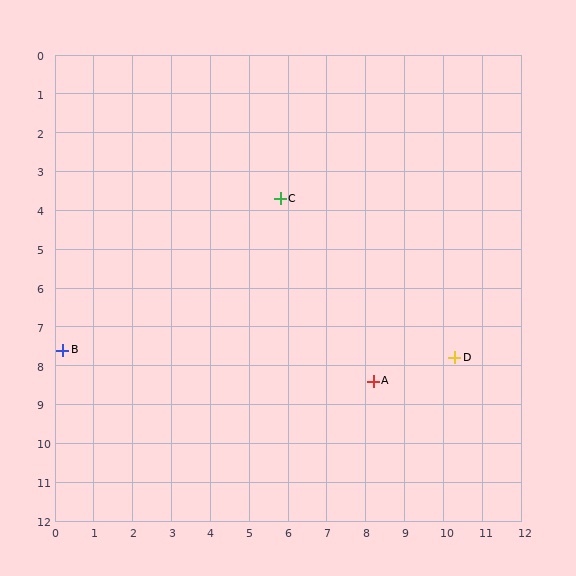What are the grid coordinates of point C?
Point C is at approximately (5.8, 3.7).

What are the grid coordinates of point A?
Point A is at approximately (8.2, 8.4).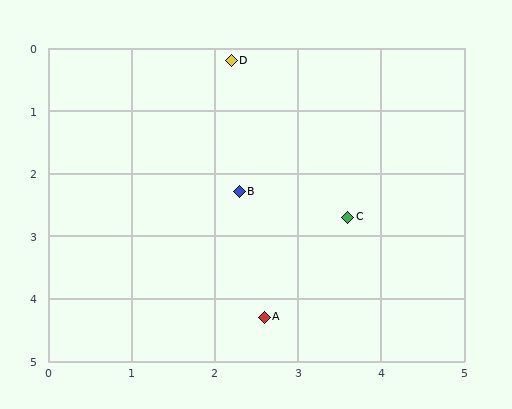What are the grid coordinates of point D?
Point D is at approximately (2.2, 0.2).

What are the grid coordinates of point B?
Point B is at approximately (2.3, 2.3).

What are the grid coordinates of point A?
Point A is at approximately (2.6, 4.3).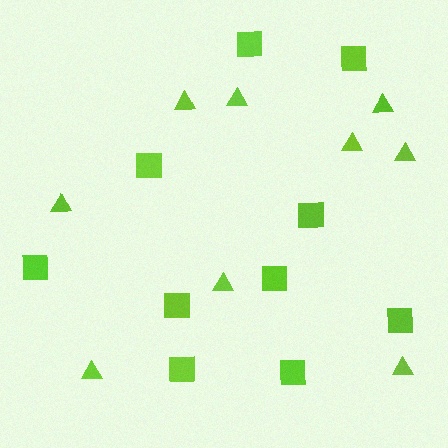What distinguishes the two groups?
There are 2 groups: one group of squares (10) and one group of triangles (9).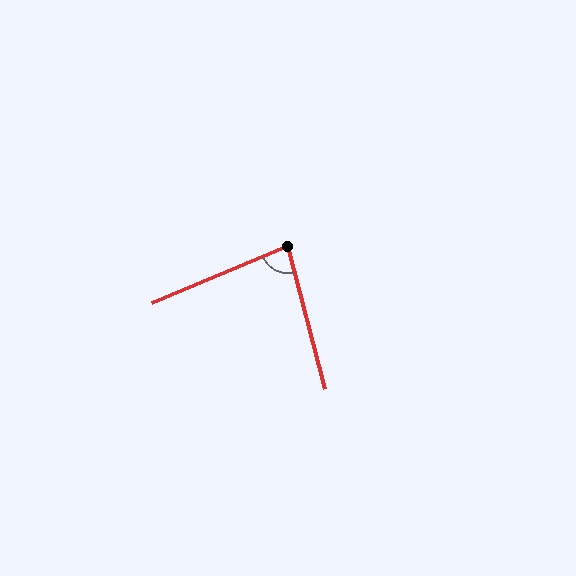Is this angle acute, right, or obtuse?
It is acute.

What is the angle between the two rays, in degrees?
Approximately 82 degrees.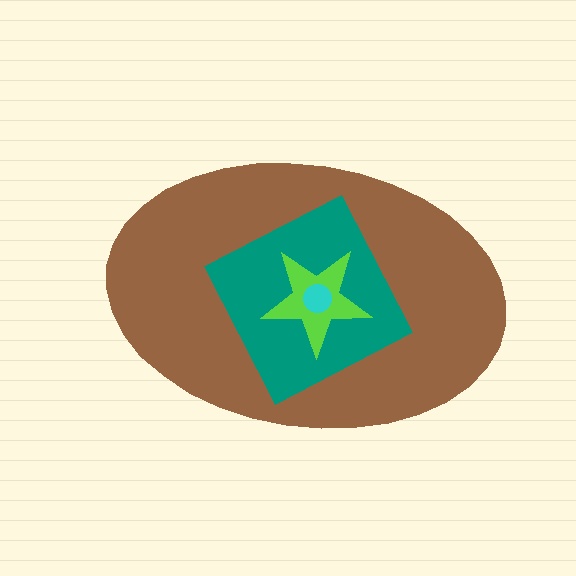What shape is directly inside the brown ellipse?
The teal diamond.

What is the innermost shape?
The cyan circle.